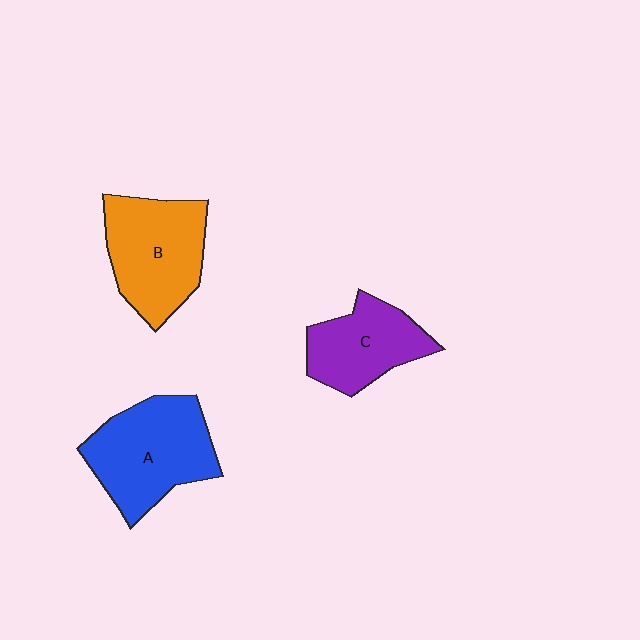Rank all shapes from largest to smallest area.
From largest to smallest: A (blue), B (orange), C (purple).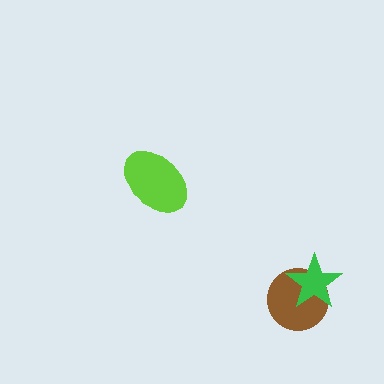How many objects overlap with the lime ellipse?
0 objects overlap with the lime ellipse.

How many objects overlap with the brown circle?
1 object overlaps with the brown circle.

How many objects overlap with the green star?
1 object overlaps with the green star.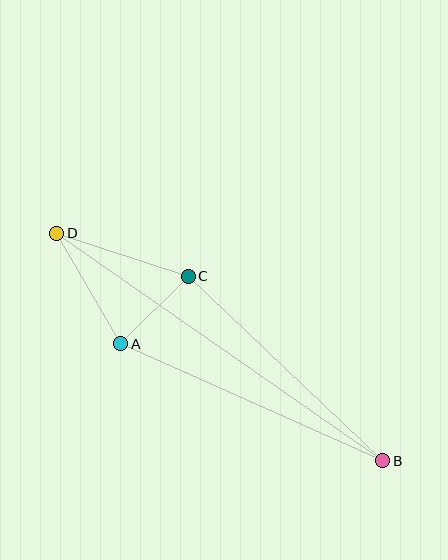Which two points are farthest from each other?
Points B and D are farthest from each other.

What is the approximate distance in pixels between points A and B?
The distance between A and B is approximately 287 pixels.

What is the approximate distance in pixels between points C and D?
The distance between C and D is approximately 138 pixels.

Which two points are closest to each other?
Points A and C are closest to each other.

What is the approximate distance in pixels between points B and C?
The distance between B and C is approximately 268 pixels.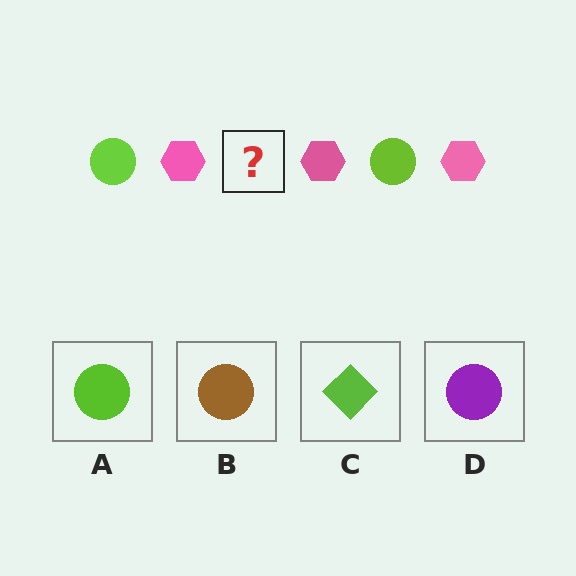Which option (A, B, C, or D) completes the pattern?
A.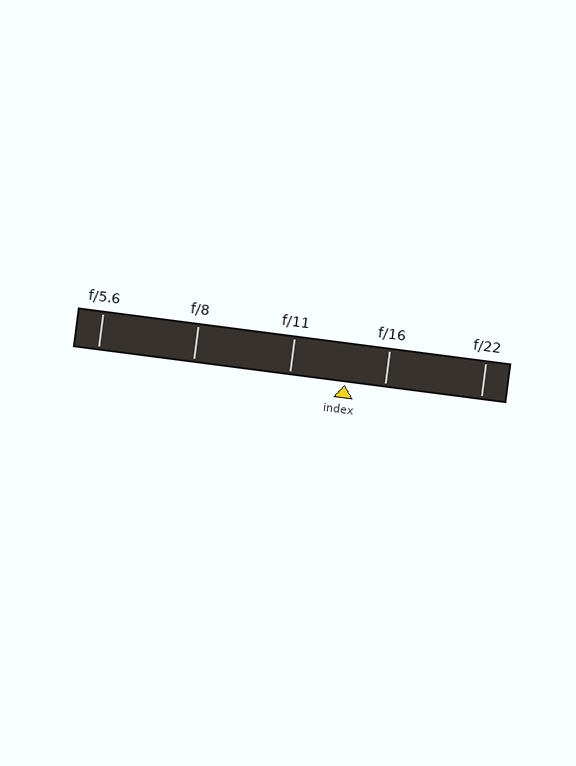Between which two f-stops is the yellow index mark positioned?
The index mark is between f/11 and f/16.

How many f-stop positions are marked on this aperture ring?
There are 5 f-stop positions marked.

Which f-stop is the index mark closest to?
The index mark is closest to f/16.